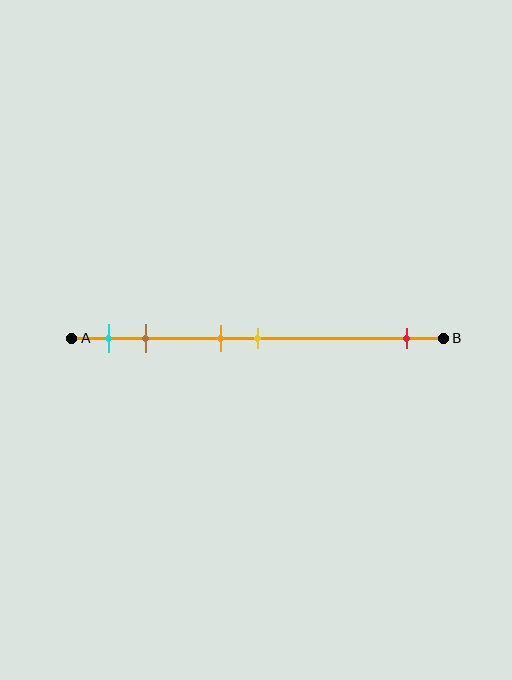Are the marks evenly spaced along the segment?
No, the marks are not evenly spaced.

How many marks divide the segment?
There are 5 marks dividing the segment.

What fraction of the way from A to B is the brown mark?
The brown mark is approximately 20% (0.2) of the way from A to B.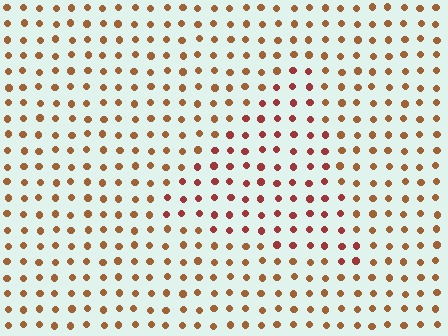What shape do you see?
I see a triangle.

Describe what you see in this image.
The image is filled with small brown elements in a uniform arrangement. A triangle-shaped region is visible where the elements are tinted to a slightly different hue, forming a subtle color boundary.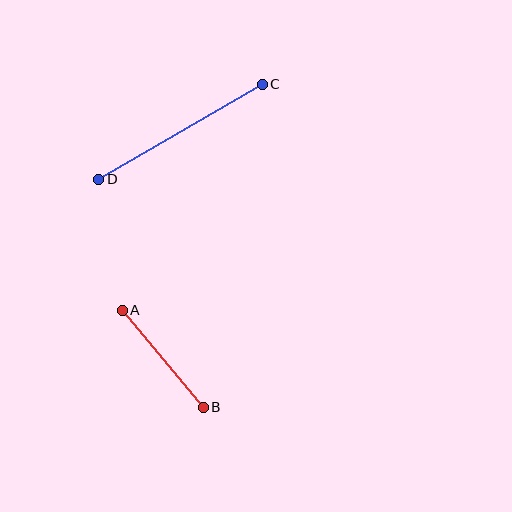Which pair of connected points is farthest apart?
Points C and D are farthest apart.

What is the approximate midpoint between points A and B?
The midpoint is at approximately (163, 359) pixels.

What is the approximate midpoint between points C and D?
The midpoint is at approximately (181, 132) pixels.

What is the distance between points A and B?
The distance is approximately 127 pixels.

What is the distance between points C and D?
The distance is approximately 189 pixels.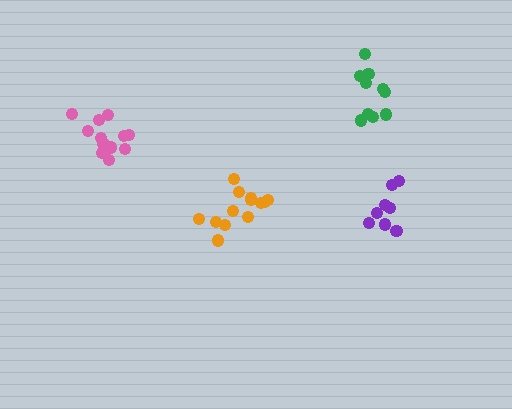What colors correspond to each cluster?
The clusters are colored: pink, purple, green, orange.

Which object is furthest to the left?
The pink cluster is leftmost.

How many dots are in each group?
Group 1: 13 dots, Group 2: 8 dots, Group 3: 10 dots, Group 4: 13 dots (44 total).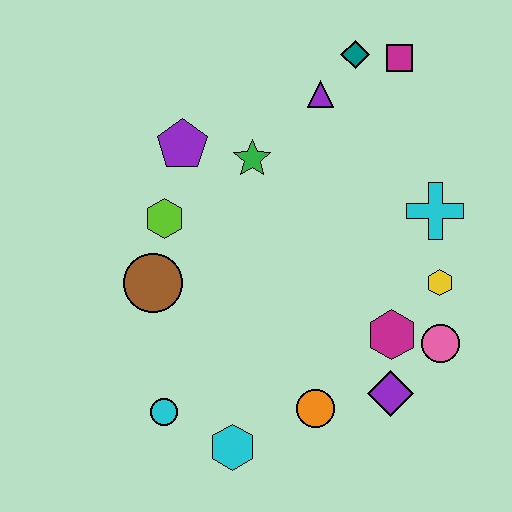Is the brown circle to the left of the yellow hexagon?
Yes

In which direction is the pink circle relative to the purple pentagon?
The pink circle is to the right of the purple pentagon.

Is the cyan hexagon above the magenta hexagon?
No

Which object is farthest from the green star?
The cyan hexagon is farthest from the green star.